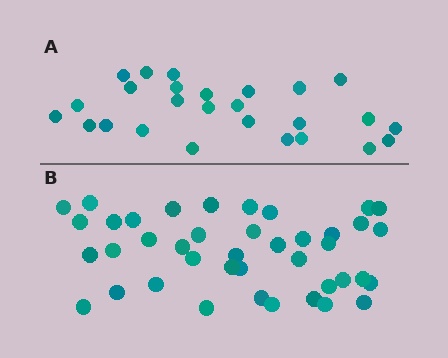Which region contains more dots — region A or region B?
Region B (the bottom region) has more dots.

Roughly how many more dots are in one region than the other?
Region B has approximately 15 more dots than region A.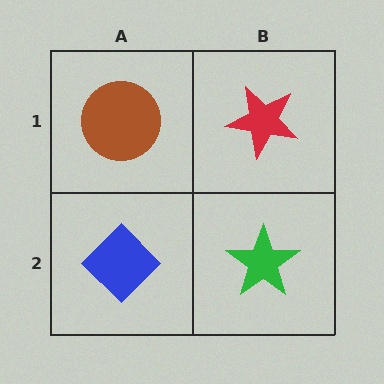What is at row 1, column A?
A brown circle.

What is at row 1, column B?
A red star.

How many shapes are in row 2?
2 shapes.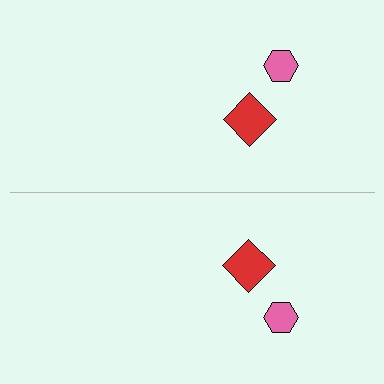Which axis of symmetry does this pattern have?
The pattern has a horizontal axis of symmetry running through the center of the image.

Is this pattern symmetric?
Yes, this pattern has bilateral (reflection) symmetry.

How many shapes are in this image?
There are 4 shapes in this image.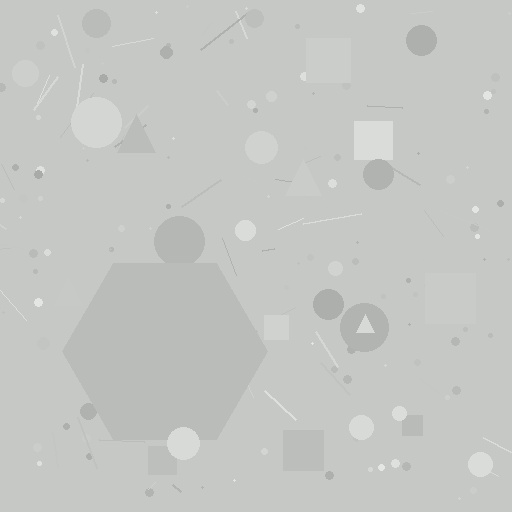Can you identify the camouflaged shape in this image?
The camouflaged shape is a hexagon.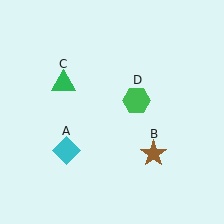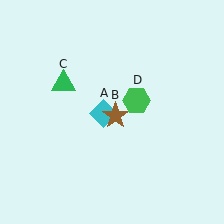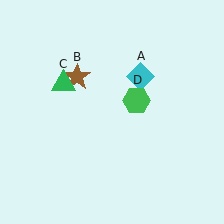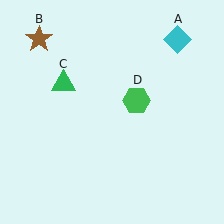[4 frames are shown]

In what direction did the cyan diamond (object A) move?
The cyan diamond (object A) moved up and to the right.